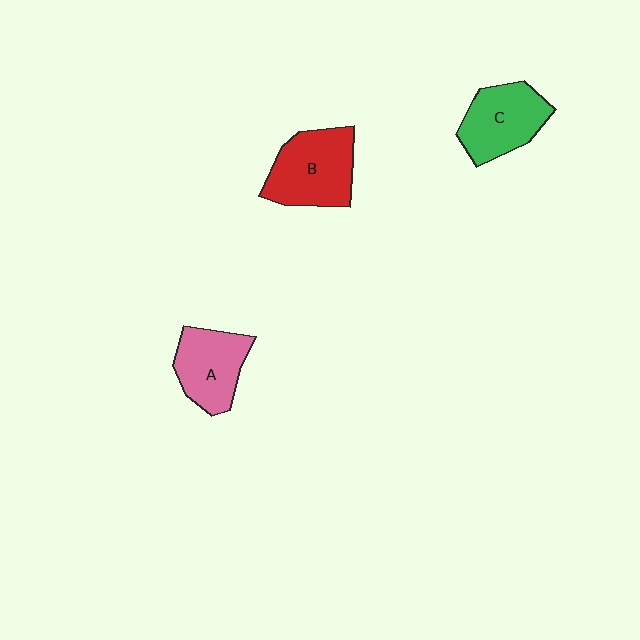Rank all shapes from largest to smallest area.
From largest to smallest: B (red), C (green), A (pink).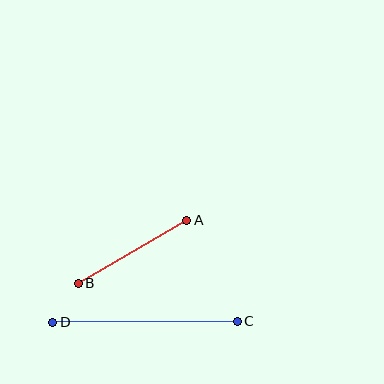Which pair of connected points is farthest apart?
Points C and D are farthest apart.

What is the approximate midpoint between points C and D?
The midpoint is at approximately (145, 322) pixels.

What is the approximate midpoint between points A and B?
The midpoint is at approximately (133, 252) pixels.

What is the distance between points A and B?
The distance is approximately 126 pixels.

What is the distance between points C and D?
The distance is approximately 184 pixels.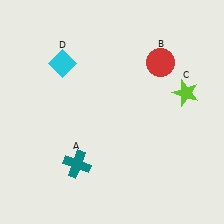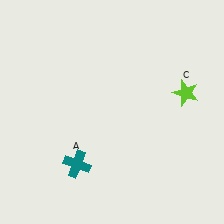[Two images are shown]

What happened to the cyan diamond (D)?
The cyan diamond (D) was removed in Image 2. It was in the top-left area of Image 1.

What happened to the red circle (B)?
The red circle (B) was removed in Image 2. It was in the top-right area of Image 1.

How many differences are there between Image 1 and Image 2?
There are 2 differences between the two images.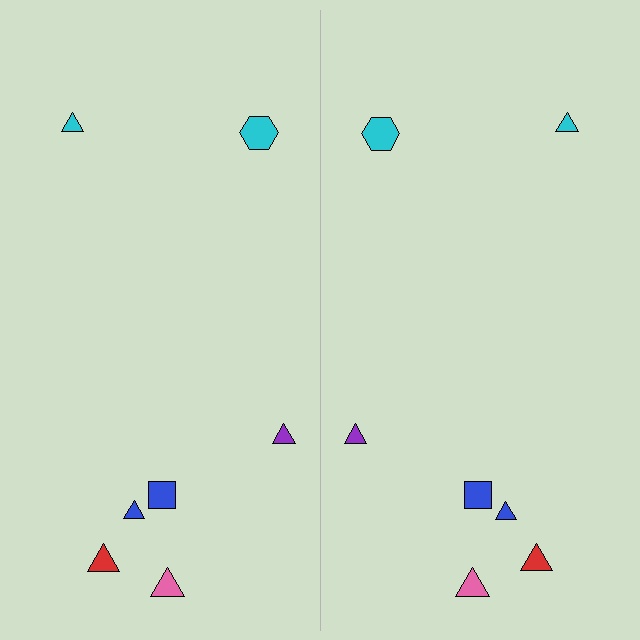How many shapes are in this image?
There are 14 shapes in this image.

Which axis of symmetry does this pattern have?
The pattern has a vertical axis of symmetry running through the center of the image.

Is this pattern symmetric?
Yes, this pattern has bilateral (reflection) symmetry.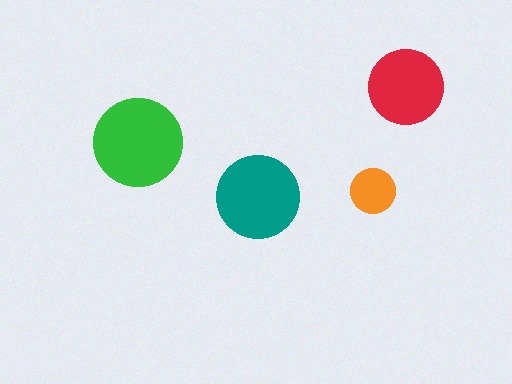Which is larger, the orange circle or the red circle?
The red one.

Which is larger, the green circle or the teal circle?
The green one.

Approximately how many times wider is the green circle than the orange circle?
About 2 times wider.